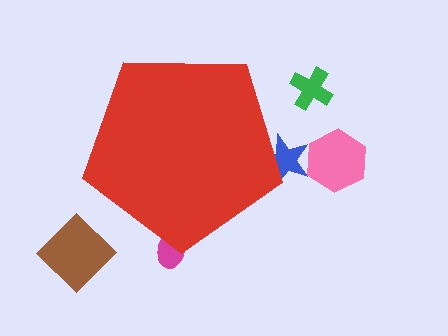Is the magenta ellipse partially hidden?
Yes, the magenta ellipse is partially hidden behind the red pentagon.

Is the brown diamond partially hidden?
No, the brown diamond is fully visible.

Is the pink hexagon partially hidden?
No, the pink hexagon is fully visible.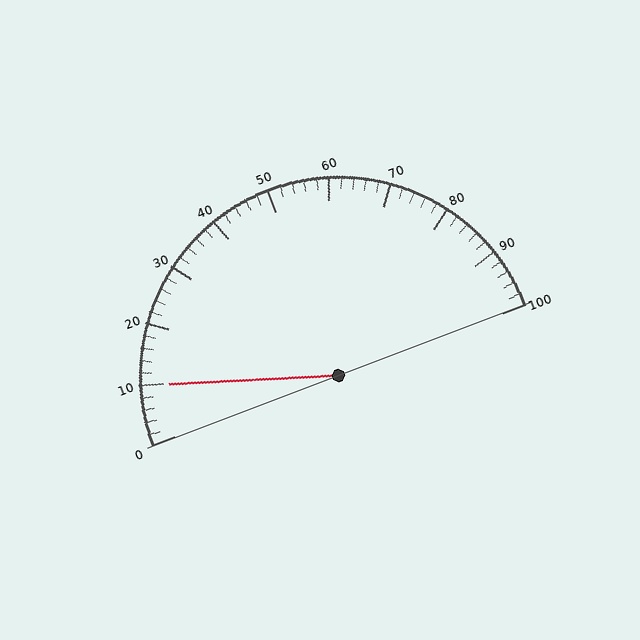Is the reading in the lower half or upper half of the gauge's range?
The reading is in the lower half of the range (0 to 100).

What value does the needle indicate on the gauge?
The needle indicates approximately 10.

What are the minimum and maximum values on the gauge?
The gauge ranges from 0 to 100.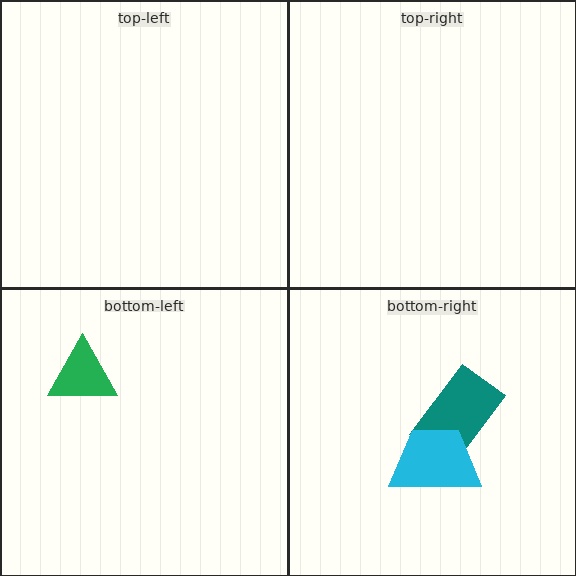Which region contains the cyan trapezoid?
The bottom-right region.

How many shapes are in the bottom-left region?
1.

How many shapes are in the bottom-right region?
2.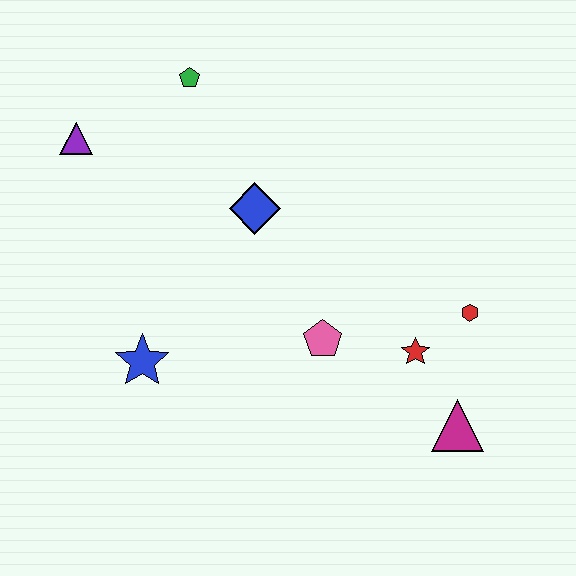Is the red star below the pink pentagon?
Yes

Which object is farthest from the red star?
The purple triangle is farthest from the red star.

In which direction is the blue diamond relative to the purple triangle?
The blue diamond is to the right of the purple triangle.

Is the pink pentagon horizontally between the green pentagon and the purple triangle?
No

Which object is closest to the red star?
The red hexagon is closest to the red star.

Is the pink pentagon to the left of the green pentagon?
No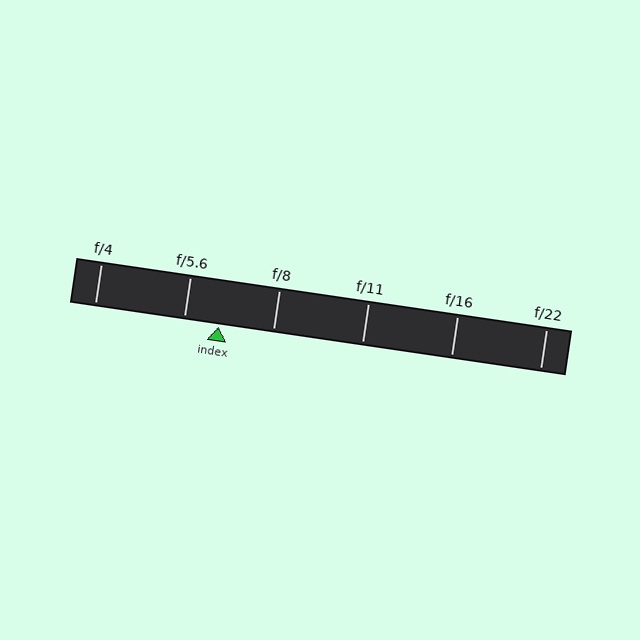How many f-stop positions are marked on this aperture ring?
There are 6 f-stop positions marked.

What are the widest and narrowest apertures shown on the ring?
The widest aperture shown is f/4 and the narrowest is f/22.